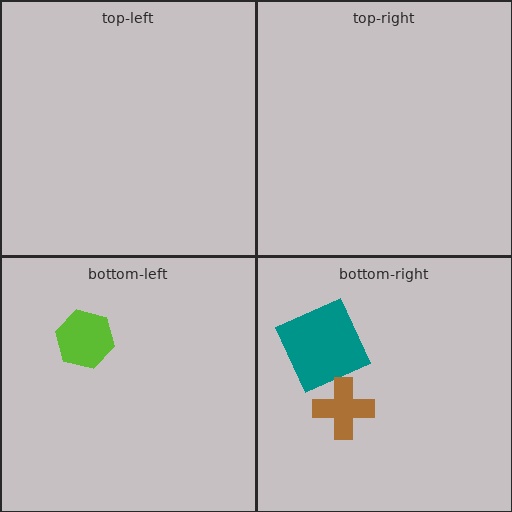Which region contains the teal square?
The bottom-right region.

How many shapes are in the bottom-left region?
1.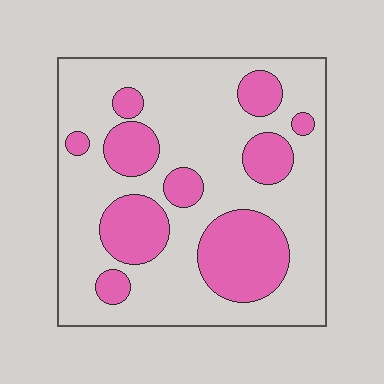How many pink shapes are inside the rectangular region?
10.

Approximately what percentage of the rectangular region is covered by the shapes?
Approximately 30%.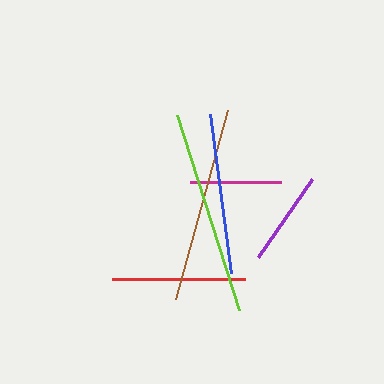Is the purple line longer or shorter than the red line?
The red line is longer than the purple line.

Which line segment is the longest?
The lime line is the longest at approximately 205 pixels.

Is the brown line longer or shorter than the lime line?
The lime line is longer than the brown line.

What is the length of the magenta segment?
The magenta segment is approximately 91 pixels long.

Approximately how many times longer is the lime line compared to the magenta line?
The lime line is approximately 2.3 times the length of the magenta line.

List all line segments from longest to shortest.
From longest to shortest: lime, brown, blue, red, purple, magenta.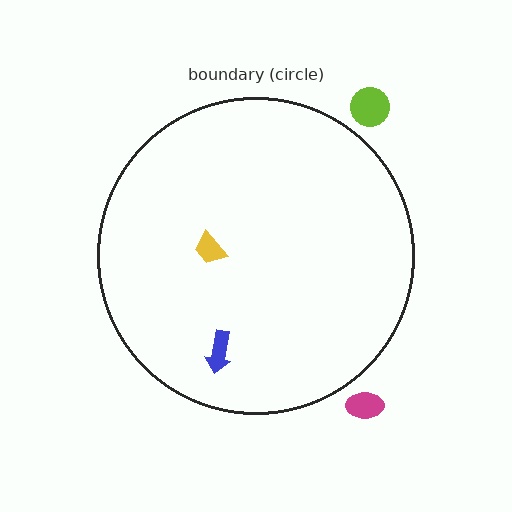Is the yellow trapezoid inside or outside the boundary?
Inside.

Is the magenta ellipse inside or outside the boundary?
Outside.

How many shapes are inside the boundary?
2 inside, 2 outside.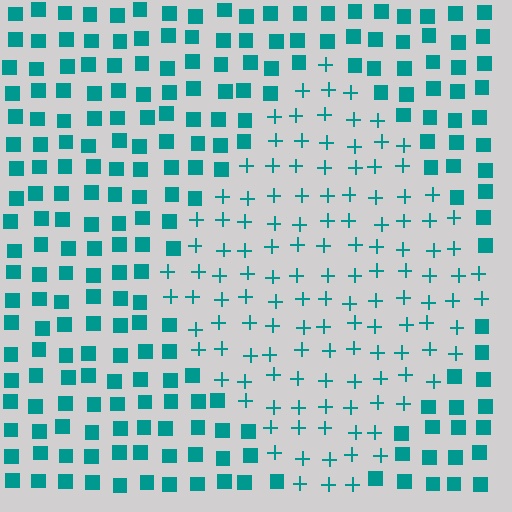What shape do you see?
I see a diamond.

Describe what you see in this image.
The image is filled with small teal elements arranged in a uniform grid. A diamond-shaped region contains plus signs, while the surrounding area contains squares. The boundary is defined purely by the change in element shape.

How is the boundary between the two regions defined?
The boundary is defined by a change in element shape: plus signs inside vs. squares outside. All elements share the same color and spacing.